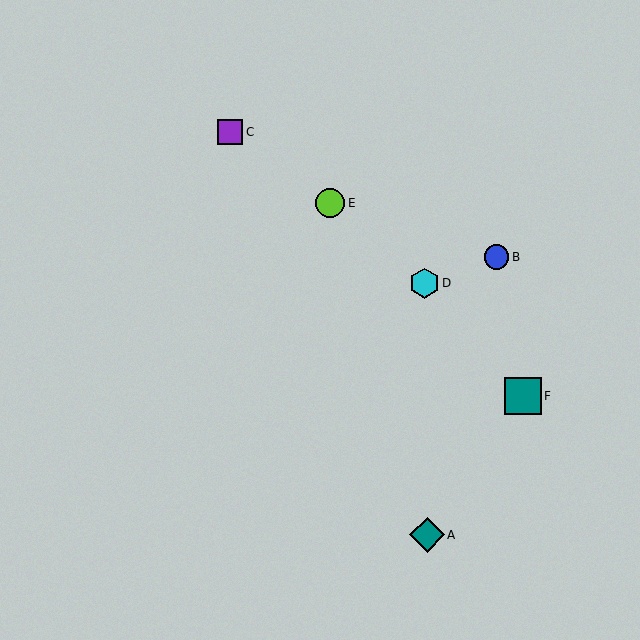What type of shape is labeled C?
Shape C is a purple square.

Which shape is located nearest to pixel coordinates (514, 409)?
The teal square (labeled F) at (523, 396) is nearest to that location.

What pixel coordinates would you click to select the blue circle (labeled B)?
Click at (497, 257) to select the blue circle B.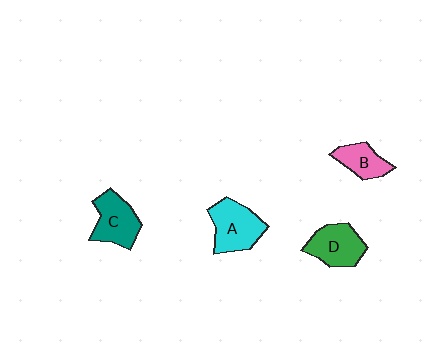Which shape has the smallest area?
Shape B (pink).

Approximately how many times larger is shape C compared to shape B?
Approximately 1.4 times.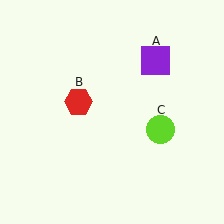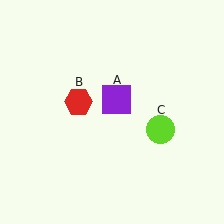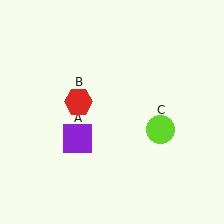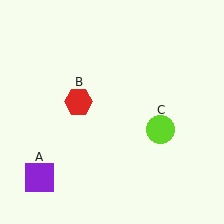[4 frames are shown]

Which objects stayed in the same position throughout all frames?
Red hexagon (object B) and lime circle (object C) remained stationary.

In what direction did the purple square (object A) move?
The purple square (object A) moved down and to the left.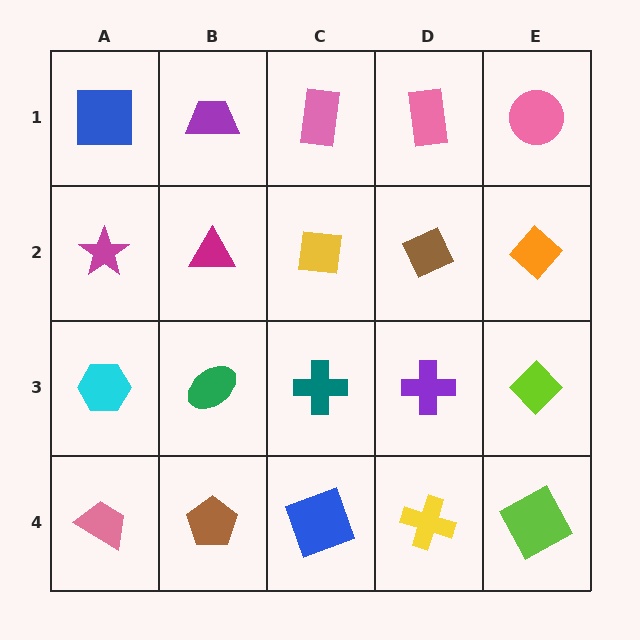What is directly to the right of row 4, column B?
A blue square.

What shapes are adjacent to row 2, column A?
A blue square (row 1, column A), a cyan hexagon (row 3, column A), a magenta triangle (row 2, column B).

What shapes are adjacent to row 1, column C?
A yellow square (row 2, column C), a purple trapezoid (row 1, column B), a pink rectangle (row 1, column D).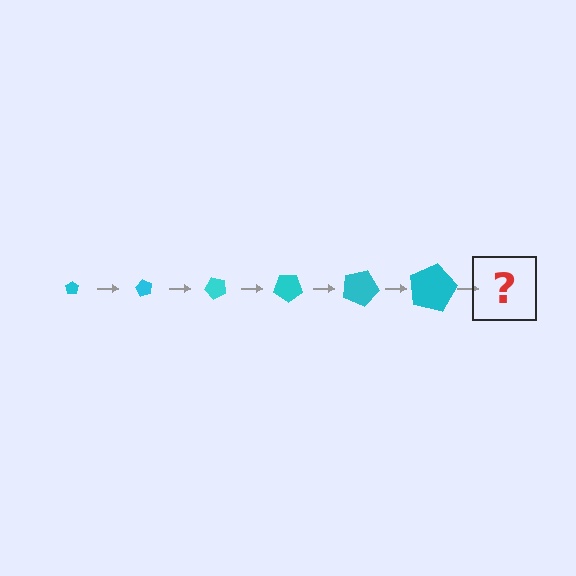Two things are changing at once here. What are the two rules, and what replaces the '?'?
The two rules are that the pentagon grows larger each step and it rotates 60 degrees each step. The '?' should be a pentagon, larger than the previous one and rotated 360 degrees from the start.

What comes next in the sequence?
The next element should be a pentagon, larger than the previous one and rotated 360 degrees from the start.